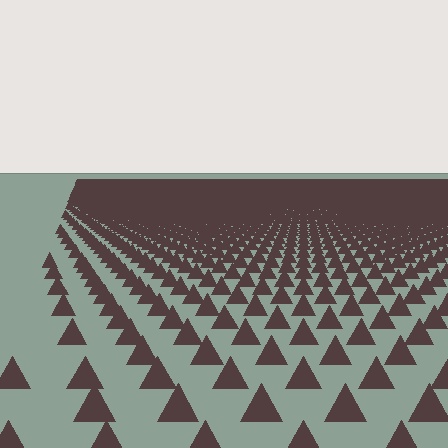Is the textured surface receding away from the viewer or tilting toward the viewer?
The surface is receding away from the viewer. Texture elements get smaller and denser toward the top.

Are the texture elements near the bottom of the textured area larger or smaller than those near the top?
Larger. Near the bottom, elements are closer to the viewer and appear at a bigger on-screen size.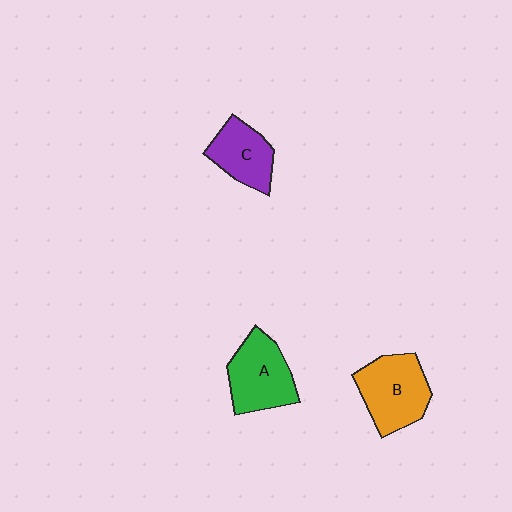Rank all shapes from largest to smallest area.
From largest to smallest: B (orange), A (green), C (purple).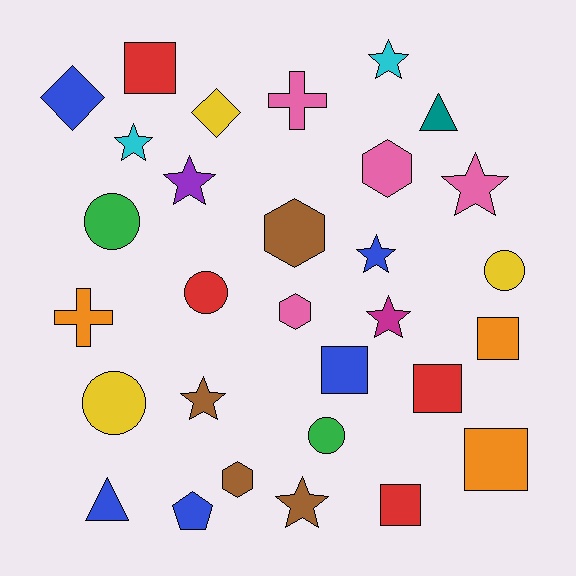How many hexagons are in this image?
There are 4 hexagons.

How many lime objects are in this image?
There are no lime objects.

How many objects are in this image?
There are 30 objects.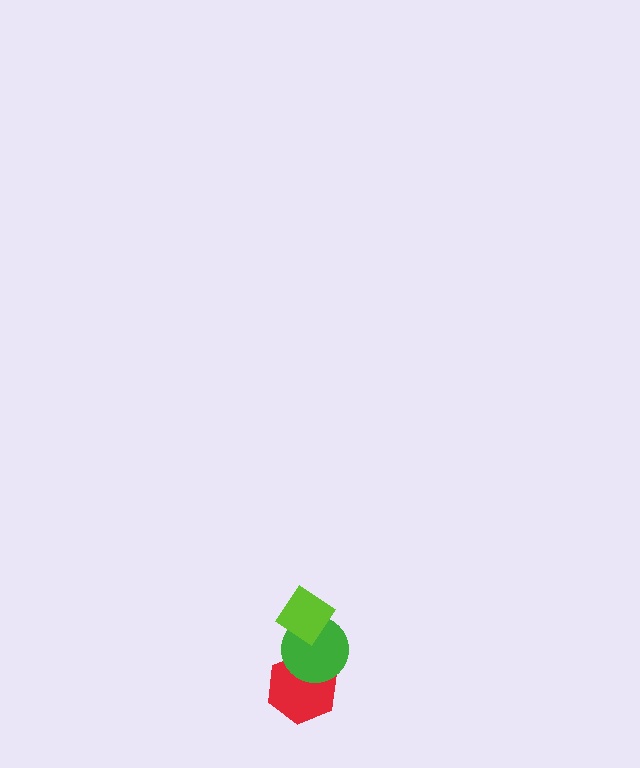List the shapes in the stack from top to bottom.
From top to bottom: the lime diamond, the green circle, the red hexagon.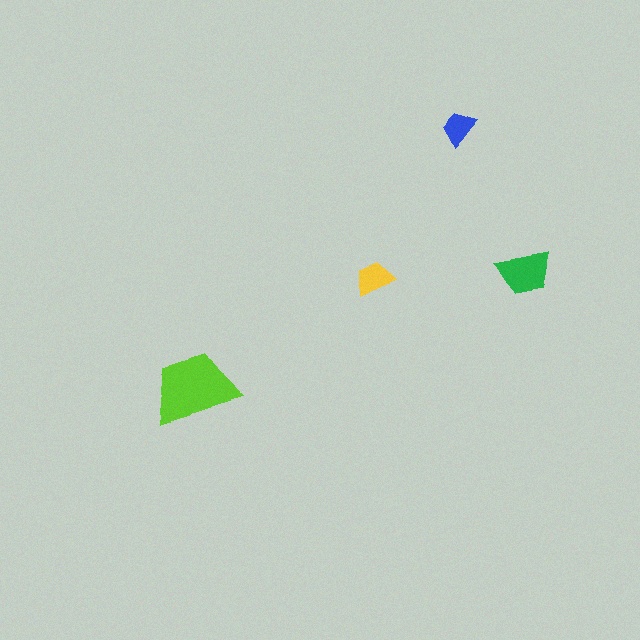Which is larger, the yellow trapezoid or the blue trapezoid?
The yellow one.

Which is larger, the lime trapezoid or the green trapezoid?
The lime one.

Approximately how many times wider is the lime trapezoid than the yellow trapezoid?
About 2 times wider.